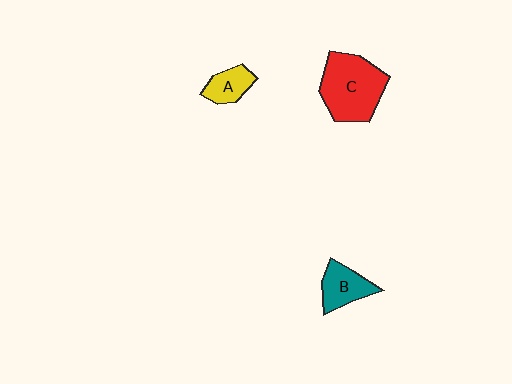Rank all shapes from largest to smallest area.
From largest to smallest: C (red), B (teal), A (yellow).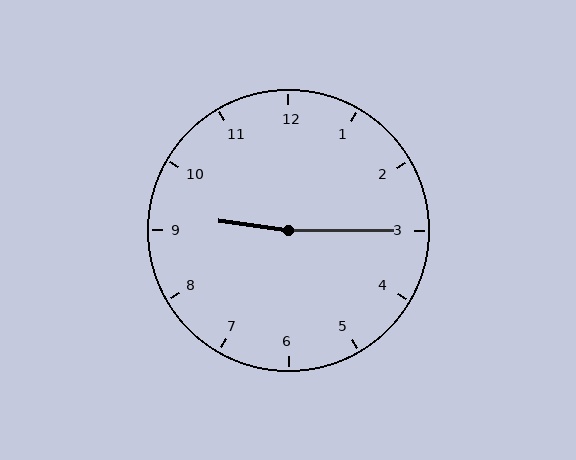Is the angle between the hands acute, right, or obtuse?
It is obtuse.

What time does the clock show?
9:15.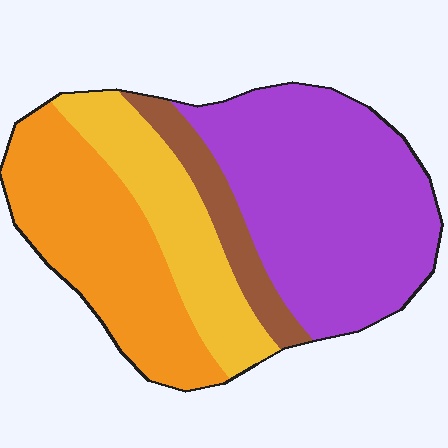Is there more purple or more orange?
Purple.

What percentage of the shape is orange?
Orange covers roughly 30% of the shape.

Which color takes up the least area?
Brown, at roughly 10%.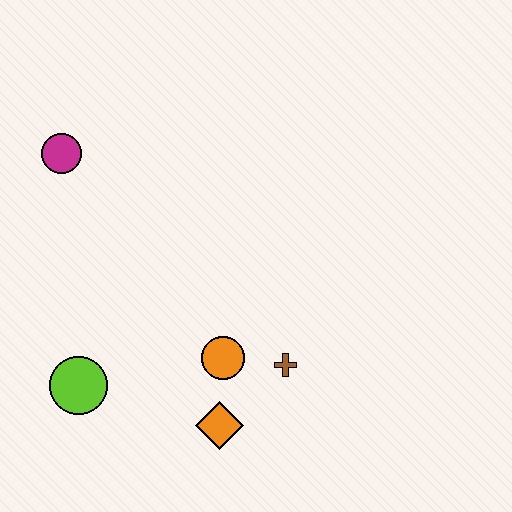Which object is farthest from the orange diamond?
The magenta circle is farthest from the orange diamond.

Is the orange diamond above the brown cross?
No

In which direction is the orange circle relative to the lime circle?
The orange circle is to the right of the lime circle.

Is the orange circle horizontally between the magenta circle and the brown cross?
Yes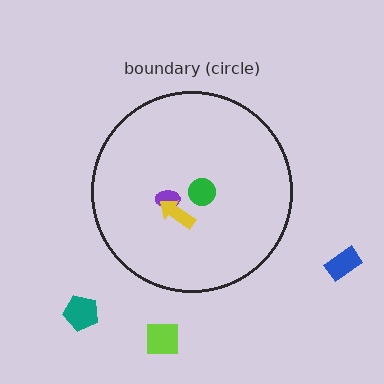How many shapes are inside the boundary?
3 inside, 3 outside.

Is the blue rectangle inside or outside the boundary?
Outside.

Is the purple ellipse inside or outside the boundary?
Inside.